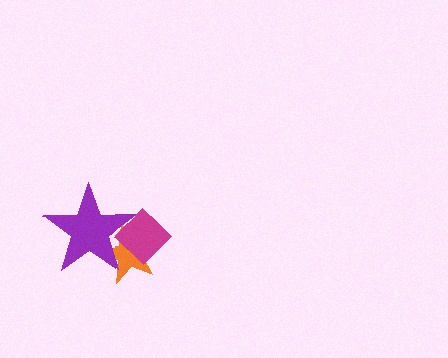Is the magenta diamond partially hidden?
No, no other shape covers it.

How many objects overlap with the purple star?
2 objects overlap with the purple star.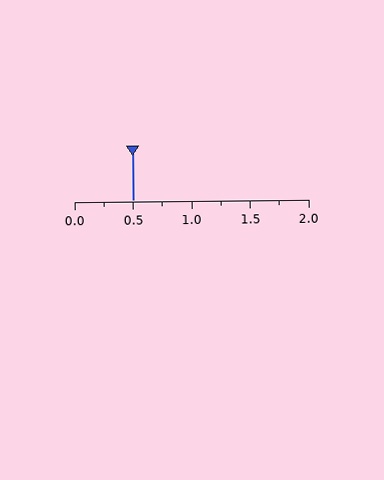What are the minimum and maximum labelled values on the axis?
The axis runs from 0.0 to 2.0.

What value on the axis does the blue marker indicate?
The marker indicates approximately 0.5.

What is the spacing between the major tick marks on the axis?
The major ticks are spaced 0.5 apart.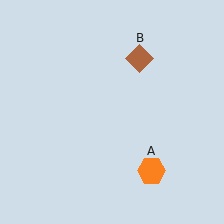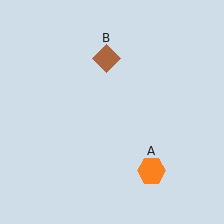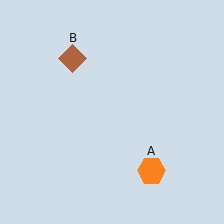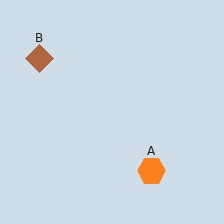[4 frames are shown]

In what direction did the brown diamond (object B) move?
The brown diamond (object B) moved left.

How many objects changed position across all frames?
1 object changed position: brown diamond (object B).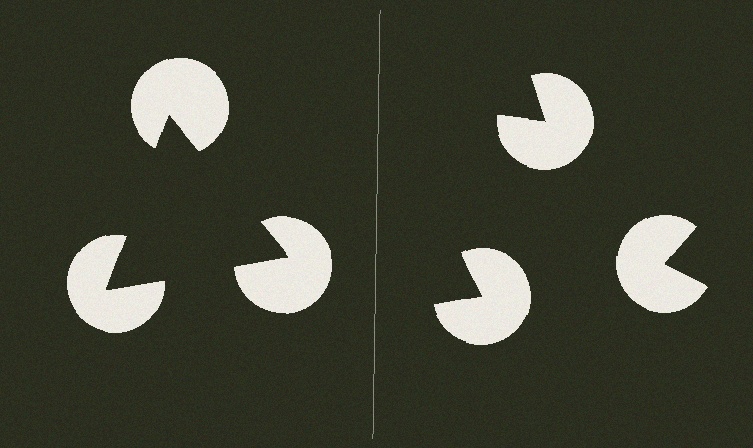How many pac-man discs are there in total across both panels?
6 — 3 on each side.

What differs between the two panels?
The pac-man discs are positioned identically on both sides; only the wedge orientations differ. On the left they align to a triangle; on the right they are misaligned.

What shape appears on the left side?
An illusory triangle.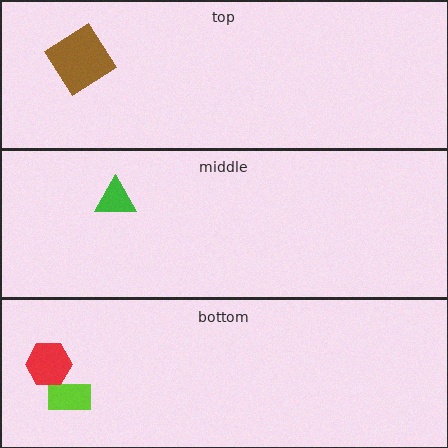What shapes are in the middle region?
The green triangle.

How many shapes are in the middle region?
1.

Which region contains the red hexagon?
The bottom region.